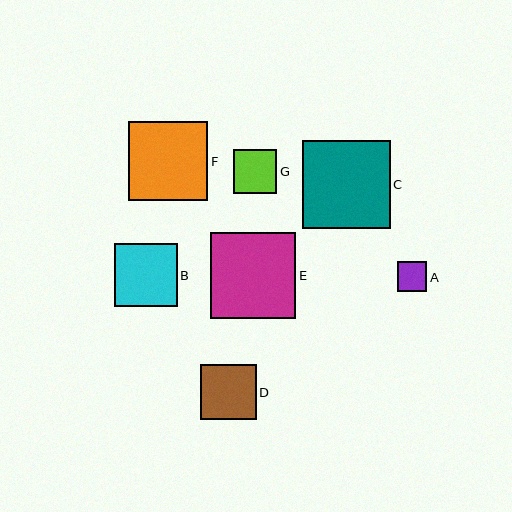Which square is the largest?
Square C is the largest with a size of approximately 88 pixels.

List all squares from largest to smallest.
From largest to smallest: C, E, F, B, D, G, A.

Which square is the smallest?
Square A is the smallest with a size of approximately 29 pixels.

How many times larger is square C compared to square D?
Square C is approximately 1.6 times the size of square D.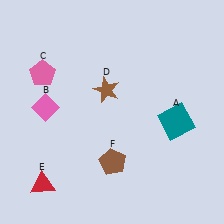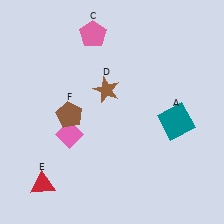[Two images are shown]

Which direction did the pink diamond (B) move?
The pink diamond (B) moved down.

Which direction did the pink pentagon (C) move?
The pink pentagon (C) moved right.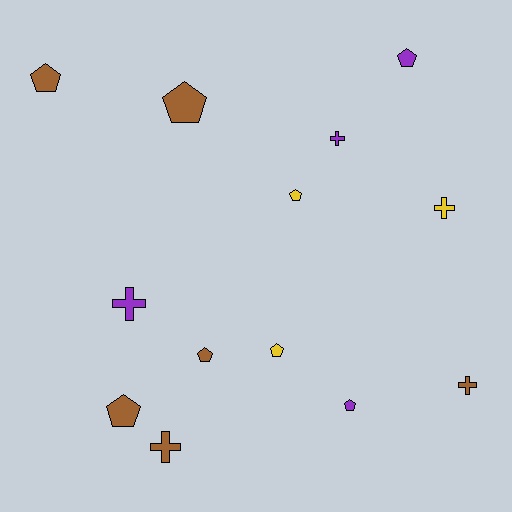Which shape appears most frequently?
Pentagon, with 8 objects.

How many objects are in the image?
There are 13 objects.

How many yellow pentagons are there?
There are 2 yellow pentagons.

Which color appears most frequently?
Brown, with 6 objects.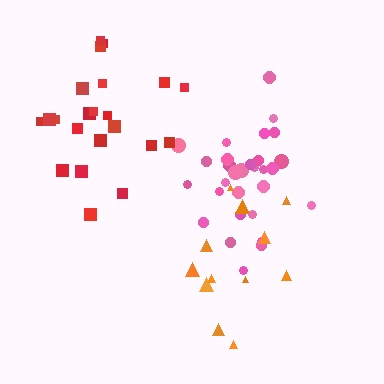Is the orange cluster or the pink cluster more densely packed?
Pink.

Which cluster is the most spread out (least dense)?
Red.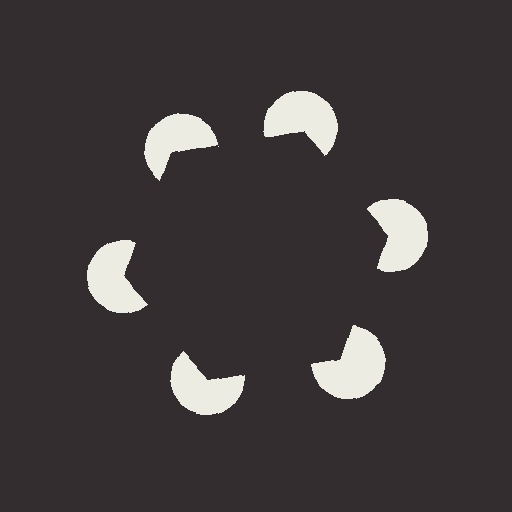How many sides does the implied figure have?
6 sides.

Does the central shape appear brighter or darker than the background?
It typically appears slightly darker than the background, even though no actual brightness change is drawn.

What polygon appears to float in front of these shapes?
An illusory hexagon — its edges are inferred from the aligned wedge cuts in the pac-man discs, not physically drawn.